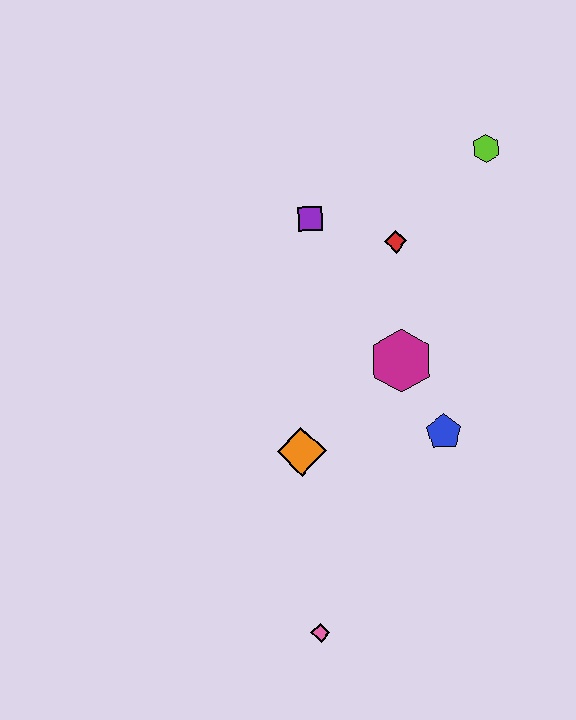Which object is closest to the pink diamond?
The orange diamond is closest to the pink diamond.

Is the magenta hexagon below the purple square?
Yes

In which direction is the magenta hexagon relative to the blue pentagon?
The magenta hexagon is above the blue pentagon.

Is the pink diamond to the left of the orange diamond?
No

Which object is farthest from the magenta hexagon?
The pink diamond is farthest from the magenta hexagon.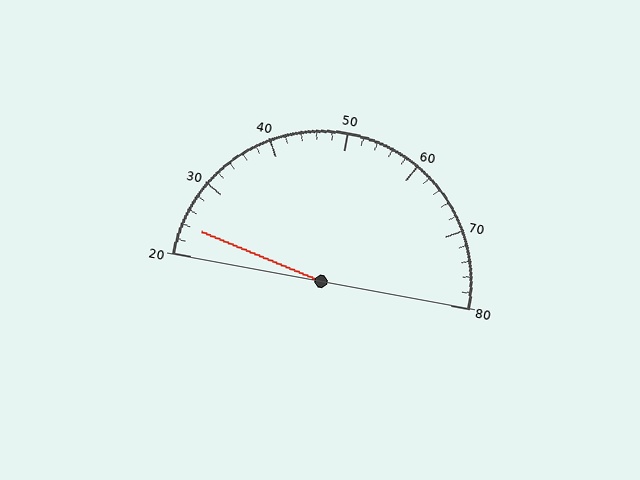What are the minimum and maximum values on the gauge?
The gauge ranges from 20 to 80.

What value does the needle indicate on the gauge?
The needle indicates approximately 24.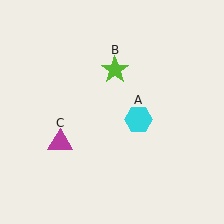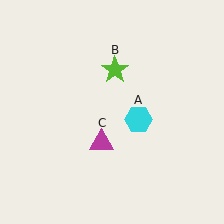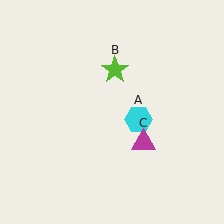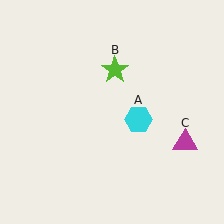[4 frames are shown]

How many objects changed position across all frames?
1 object changed position: magenta triangle (object C).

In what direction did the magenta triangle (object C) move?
The magenta triangle (object C) moved right.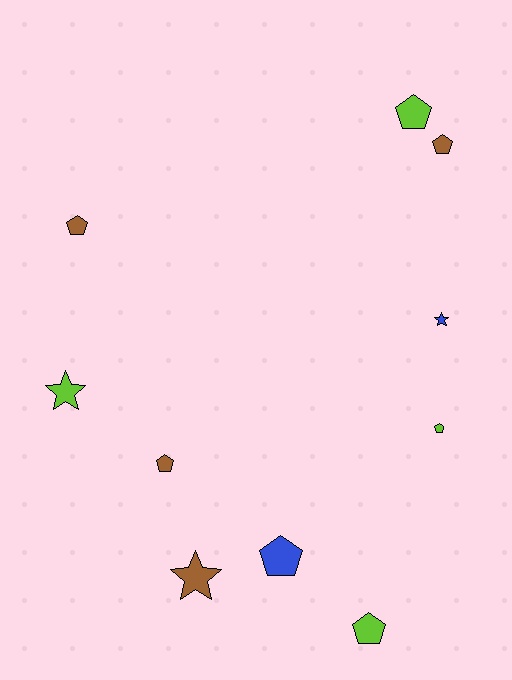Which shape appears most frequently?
Pentagon, with 7 objects.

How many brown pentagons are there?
There are 3 brown pentagons.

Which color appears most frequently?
Brown, with 4 objects.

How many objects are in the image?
There are 10 objects.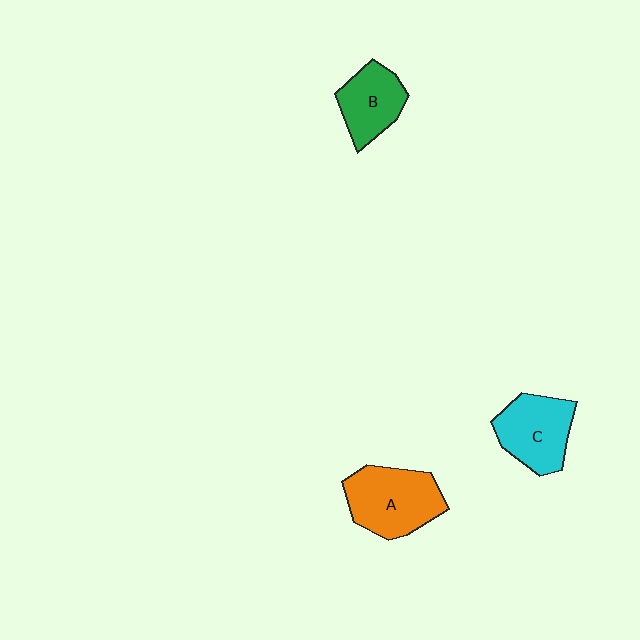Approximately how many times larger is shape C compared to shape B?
Approximately 1.2 times.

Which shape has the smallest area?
Shape B (green).